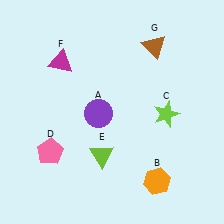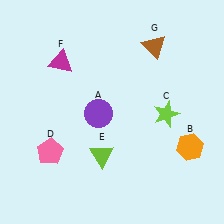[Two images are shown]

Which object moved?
The orange hexagon (B) moved up.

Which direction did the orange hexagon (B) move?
The orange hexagon (B) moved up.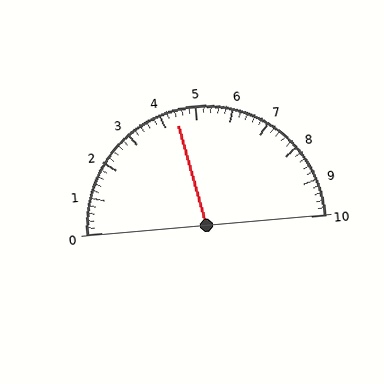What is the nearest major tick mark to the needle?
The nearest major tick mark is 4.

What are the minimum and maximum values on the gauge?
The gauge ranges from 0 to 10.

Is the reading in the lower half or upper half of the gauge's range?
The reading is in the lower half of the range (0 to 10).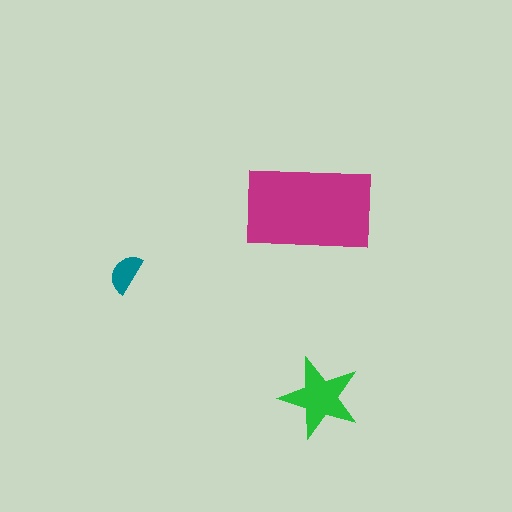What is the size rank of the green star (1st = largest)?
2nd.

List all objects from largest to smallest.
The magenta rectangle, the green star, the teal semicircle.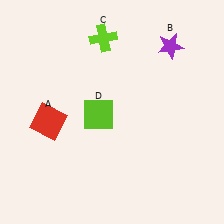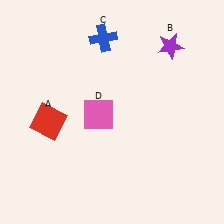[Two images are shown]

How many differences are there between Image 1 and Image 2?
There are 2 differences between the two images.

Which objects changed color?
C changed from lime to blue. D changed from lime to pink.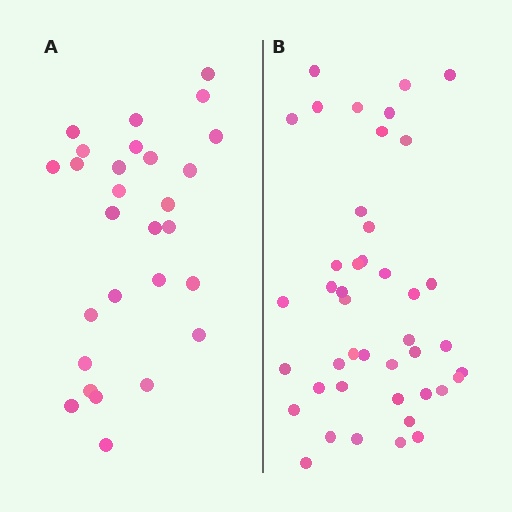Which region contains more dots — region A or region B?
Region B (the right region) has more dots.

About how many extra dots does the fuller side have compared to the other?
Region B has approximately 15 more dots than region A.